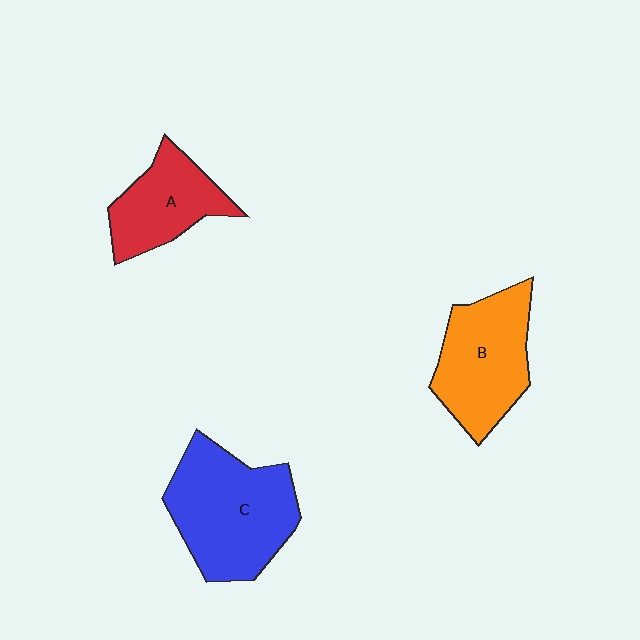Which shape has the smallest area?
Shape A (red).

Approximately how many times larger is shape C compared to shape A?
Approximately 1.6 times.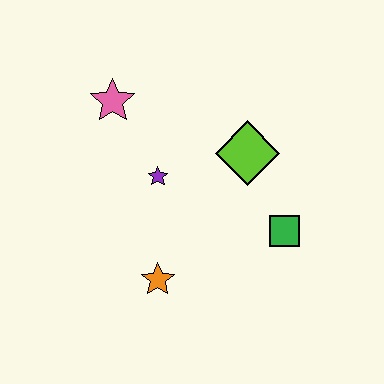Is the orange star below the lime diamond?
Yes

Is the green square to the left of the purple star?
No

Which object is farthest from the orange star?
The pink star is farthest from the orange star.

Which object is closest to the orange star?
The purple star is closest to the orange star.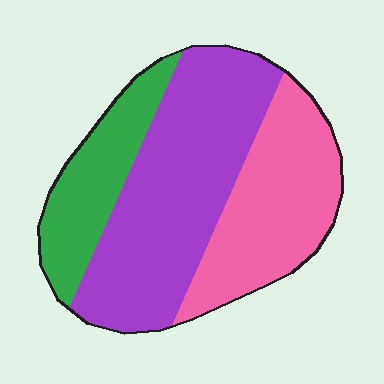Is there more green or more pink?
Pink.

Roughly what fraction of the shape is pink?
Pink covers around 30% of the shape.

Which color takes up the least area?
Green, at roughly 20%.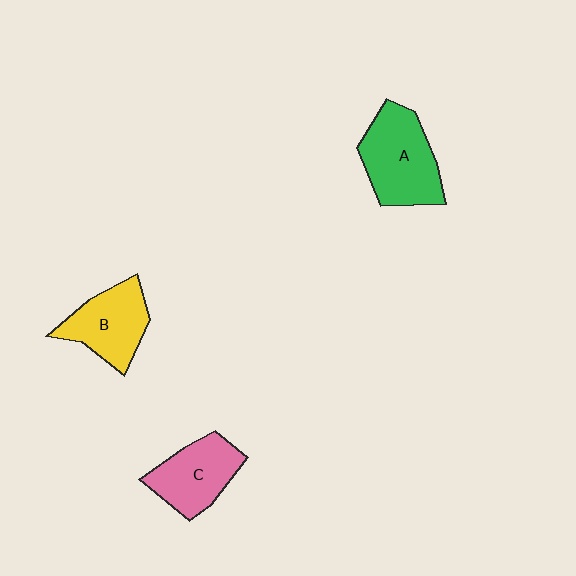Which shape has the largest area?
Shape A (green).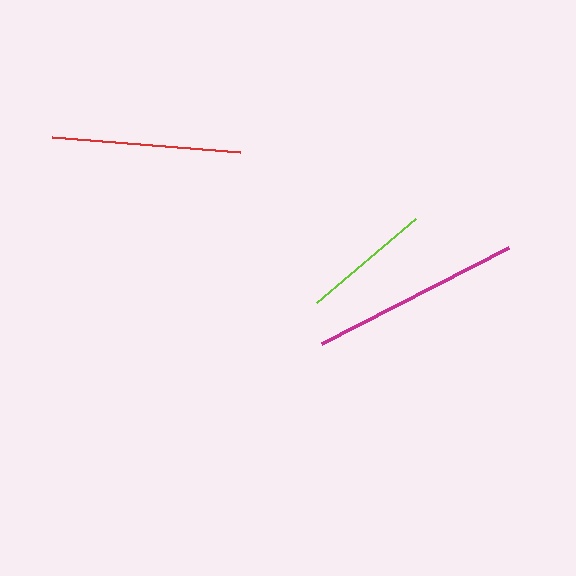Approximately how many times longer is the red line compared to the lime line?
The red line is approximately 1.5 times the length of the lime line.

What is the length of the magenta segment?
The magenta segment is approximately 210 pixels long.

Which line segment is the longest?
The magenta line is the longest at approximately 210 pixels.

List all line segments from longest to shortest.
From longest to shortest: magenta, red, lime.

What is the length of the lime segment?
The lime segment is approximately 130 pixels long.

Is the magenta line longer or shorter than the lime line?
The magenta line is longer than the lime line.